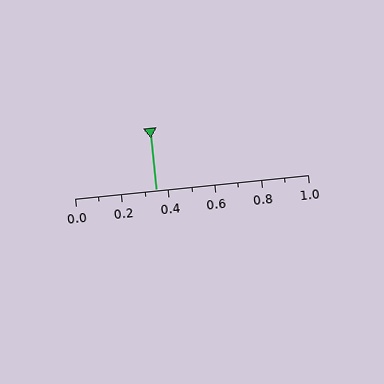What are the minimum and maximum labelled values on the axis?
The axis runs from 0.0 to 1.0.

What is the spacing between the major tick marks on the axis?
The major ticks are spaced 0.2 apart.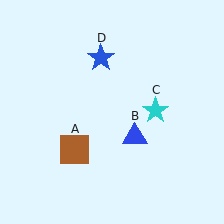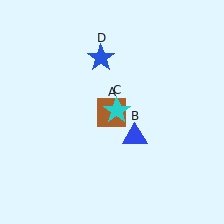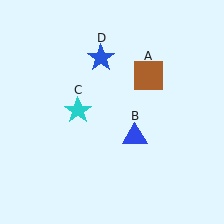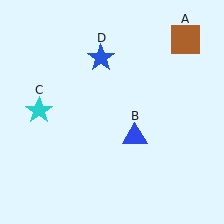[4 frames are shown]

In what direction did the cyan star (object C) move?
The cyan star (object C) moved left.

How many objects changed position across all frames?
2 objects changed position: brown square (object A), cyan star (object C).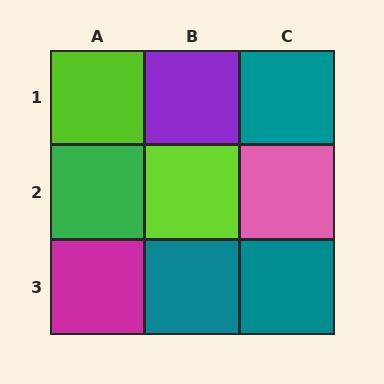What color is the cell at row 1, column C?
Teal.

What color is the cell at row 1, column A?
Lime.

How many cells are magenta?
1 cell is magenta.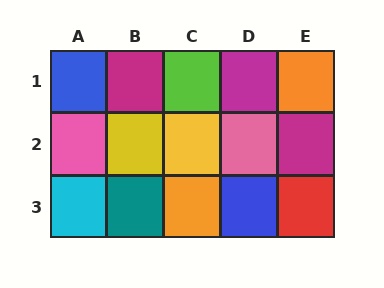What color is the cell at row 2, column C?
Yellow.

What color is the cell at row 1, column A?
Blue.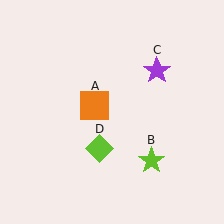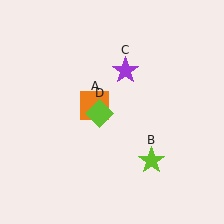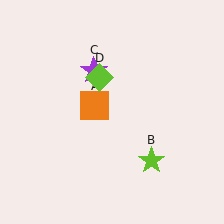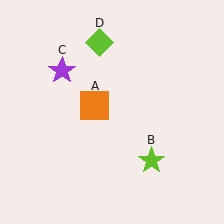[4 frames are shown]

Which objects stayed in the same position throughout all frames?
Orange square (object A) and lime star (object B) remained stationary.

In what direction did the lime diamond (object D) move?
The lime diamond (object D) moved up.